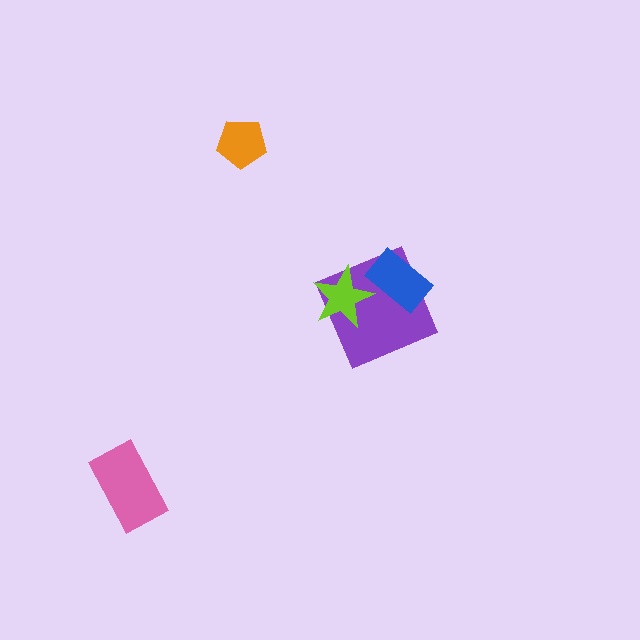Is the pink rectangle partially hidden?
No, no other shape covers it.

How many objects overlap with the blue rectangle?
1 object overlaps with the blue rectangle.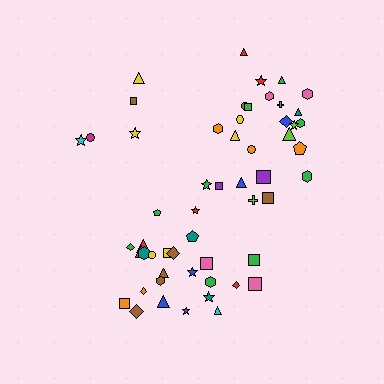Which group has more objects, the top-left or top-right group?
The top-right group.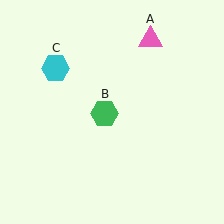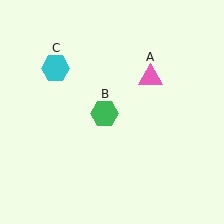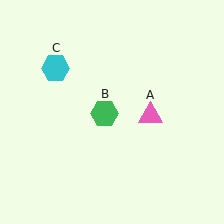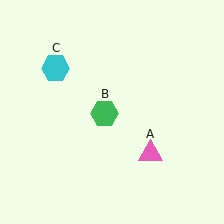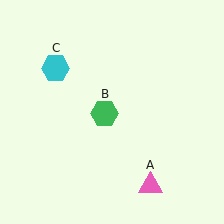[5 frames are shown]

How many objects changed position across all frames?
1 object changed position: pink triangle (object A).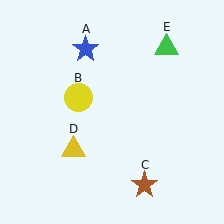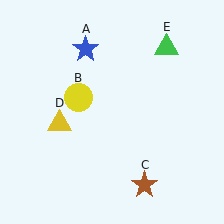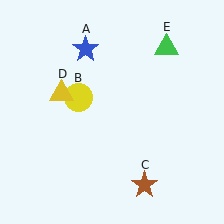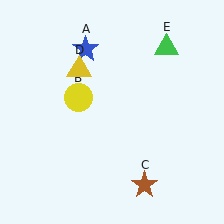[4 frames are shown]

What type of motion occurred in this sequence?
The yellow triangle (object D) rotated clockwise around the center of the scene.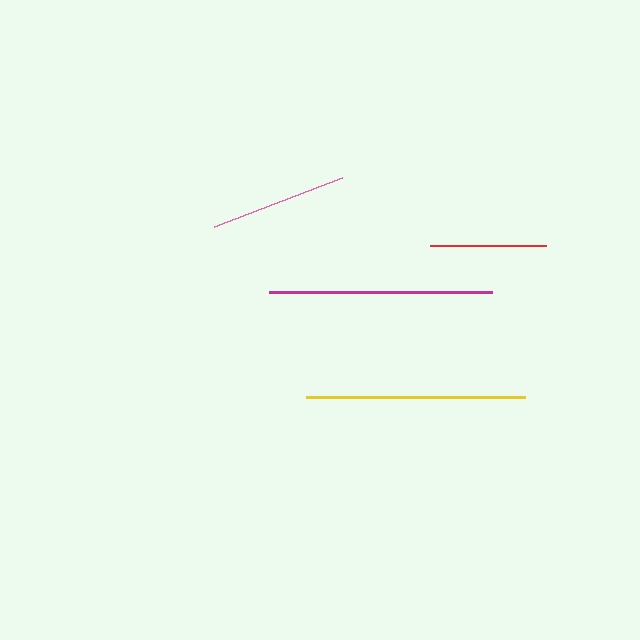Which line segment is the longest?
The magenta line is the longest at approximately 224 pixels.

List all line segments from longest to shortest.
From longest to shortest: magenta, yellow, pink, red.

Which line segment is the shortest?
The red line is the shortest at approximately 116 pixels.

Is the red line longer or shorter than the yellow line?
The yellow line is longer than the red line.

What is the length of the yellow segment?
The yellow segment is approximately 219 pixels long.